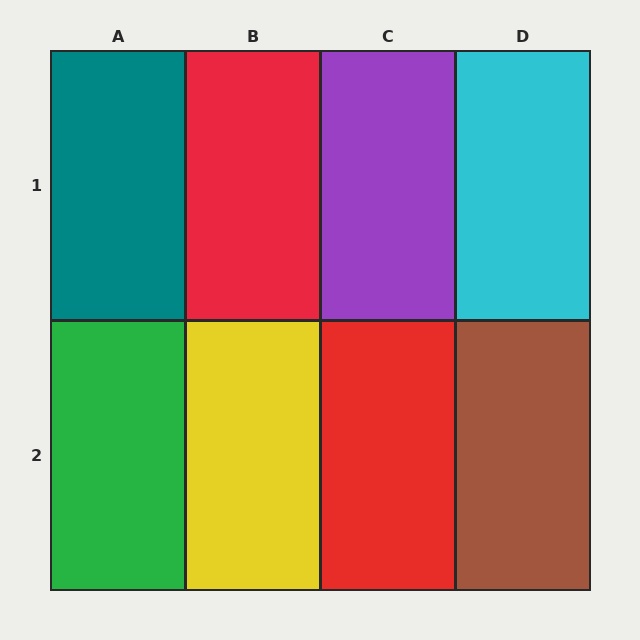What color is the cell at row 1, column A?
Teal.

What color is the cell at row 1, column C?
Purple.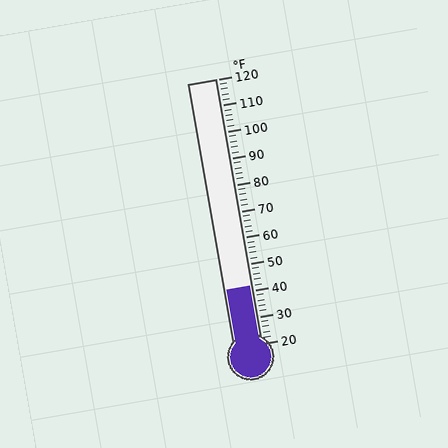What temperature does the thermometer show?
The thermometer shows approximately 42°F.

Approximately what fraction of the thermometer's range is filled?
The thermometer is filled to approximately 20% of its range.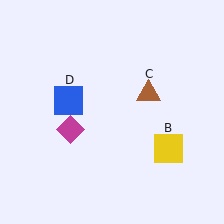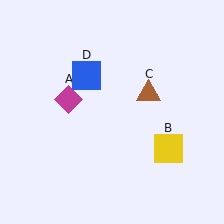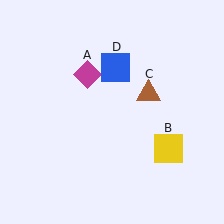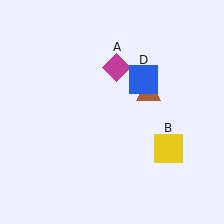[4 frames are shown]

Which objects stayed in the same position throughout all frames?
Yellow square (object B) and brown triangle (object C) remained stationary.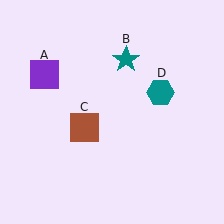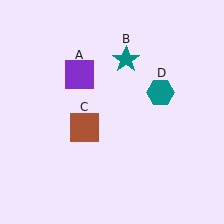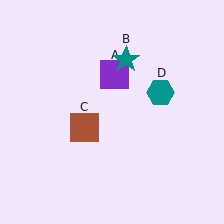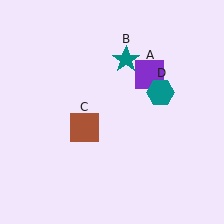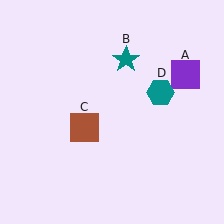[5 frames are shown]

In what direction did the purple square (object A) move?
The purple square (object A) moved right.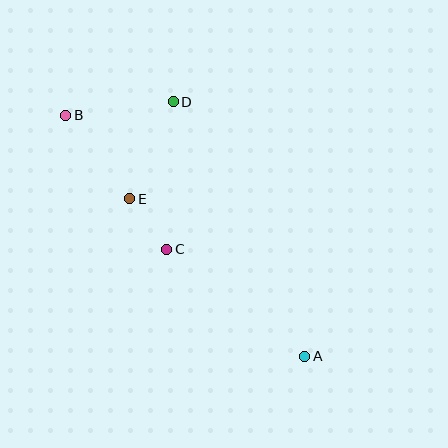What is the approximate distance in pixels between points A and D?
The distance between A and D is approximately 286 pixels.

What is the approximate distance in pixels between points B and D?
The distance between B and D is approximately 109 pixels.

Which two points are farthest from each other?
Points A and B are farthest from each other.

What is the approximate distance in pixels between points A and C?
The distance between A and C is approximately 175 pixels.